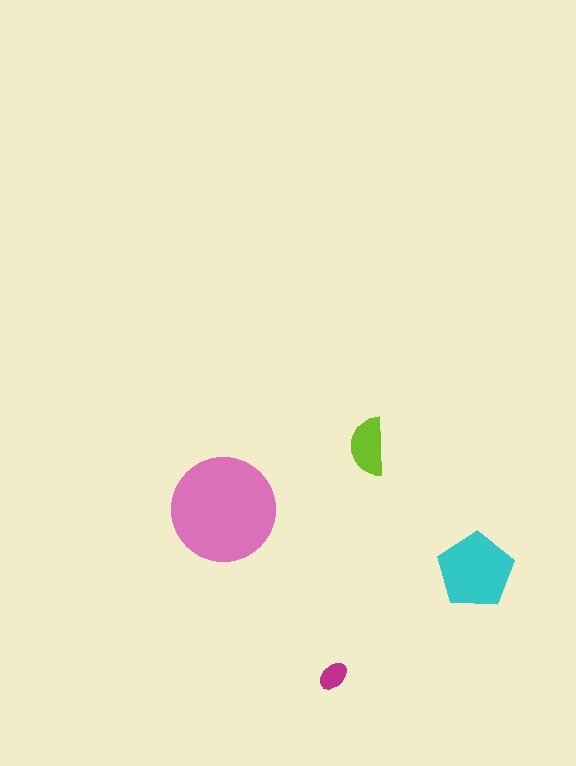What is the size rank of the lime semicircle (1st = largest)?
3rd.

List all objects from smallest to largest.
The magenta ellipse, the lime semicircle, the cyan pentagon, the pink circle.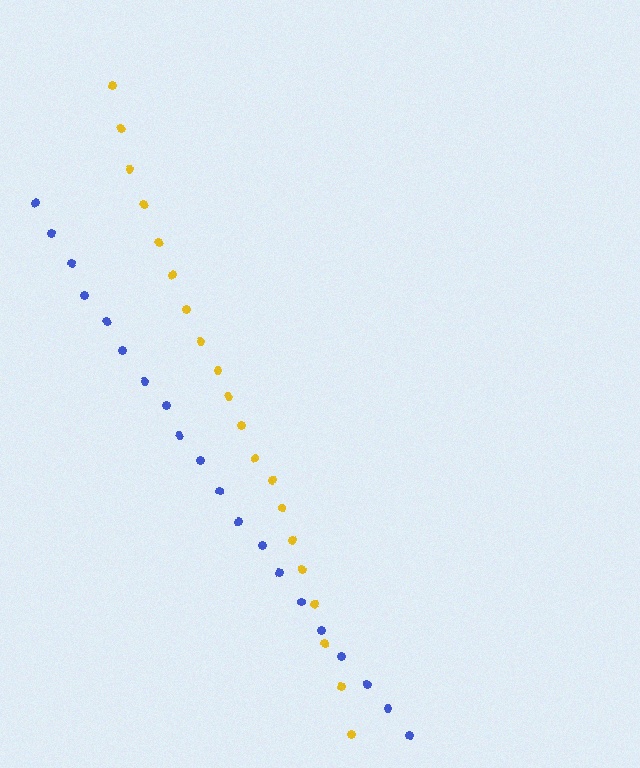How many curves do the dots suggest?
There are 2 distinct paths.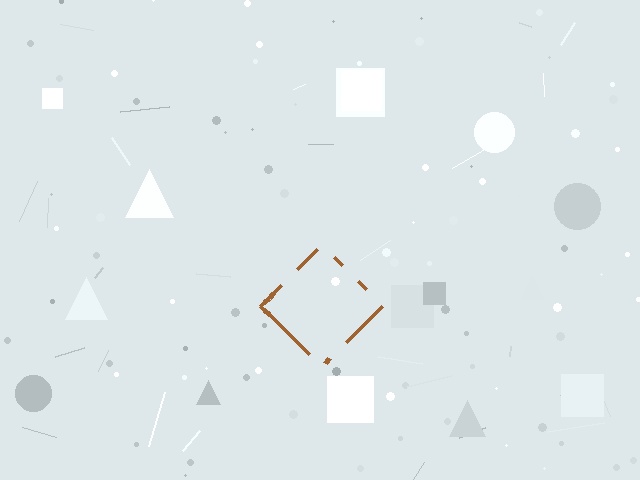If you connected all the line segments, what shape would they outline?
They would outline a diamond.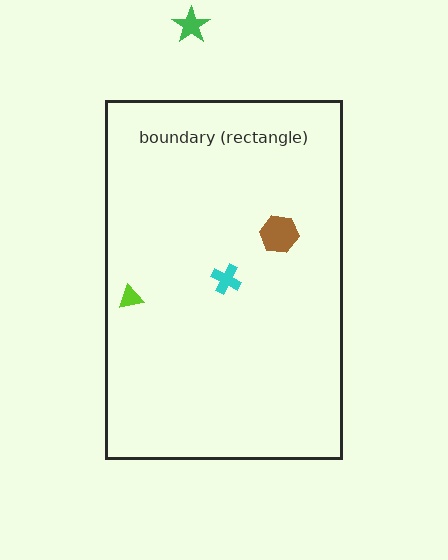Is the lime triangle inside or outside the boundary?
Inside.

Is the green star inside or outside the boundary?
Outside.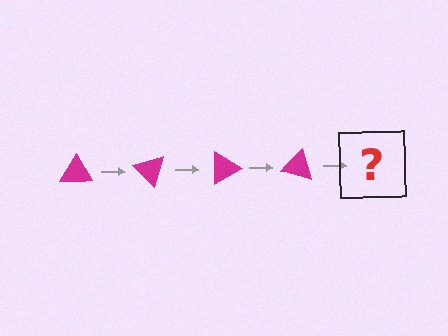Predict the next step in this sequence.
The next step is a magenta triangle rotated 180 degrees.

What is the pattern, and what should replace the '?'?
The pattern is that the triangle rotates 45 degrees each step. The '?' should be a magenta triangle rotated 180 degrees.